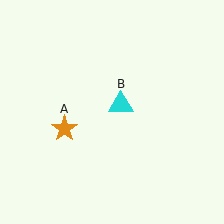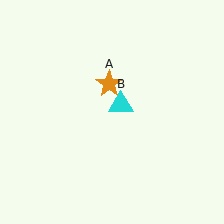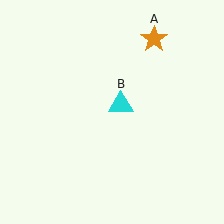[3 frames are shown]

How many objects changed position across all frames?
1 object changed position: orange star (object A).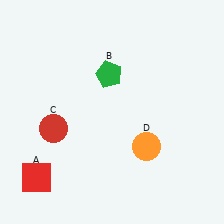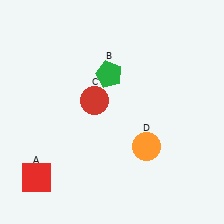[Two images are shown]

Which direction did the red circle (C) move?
The red circle (C) moved right.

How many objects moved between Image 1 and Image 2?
1 object moved between the two images.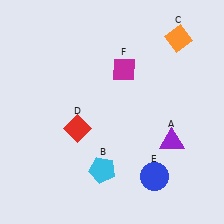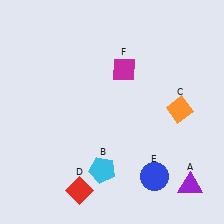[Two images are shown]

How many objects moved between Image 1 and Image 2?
3 objects moved between the two images.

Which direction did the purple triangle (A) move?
The purple triangle (A) moved down.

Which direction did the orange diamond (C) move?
The orange diamond (C) moved down.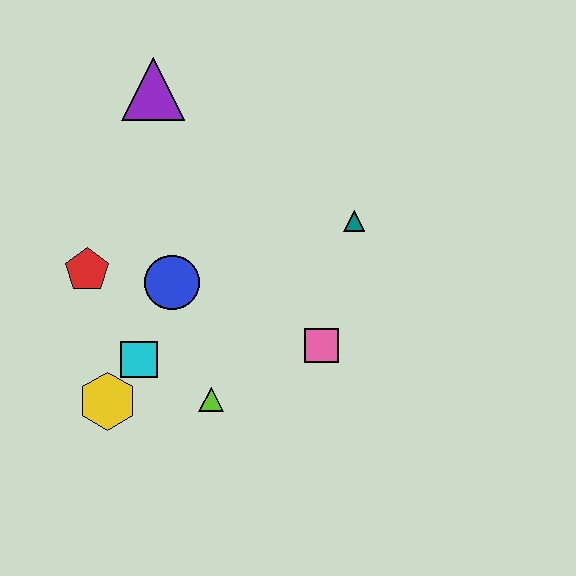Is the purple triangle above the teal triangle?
Yes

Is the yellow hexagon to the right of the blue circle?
No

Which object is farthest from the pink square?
The purple triangle is farthest from the pink square.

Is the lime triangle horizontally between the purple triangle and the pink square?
Yes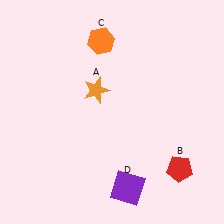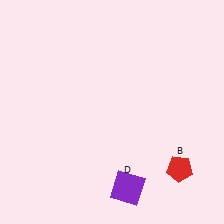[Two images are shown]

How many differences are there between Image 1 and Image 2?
There are 2 differences between the two images.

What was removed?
The orange star (A), the orange hexagon (C) were removed in Image 2.